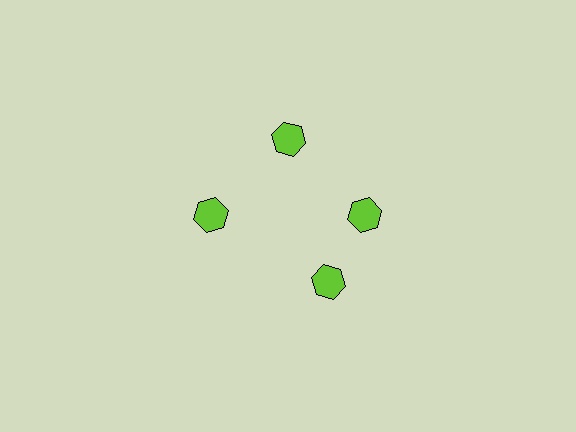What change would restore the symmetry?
The symmetry would be restored by rotating it back into even spacing with its neighbors so that all 4 hexagons sit at equal angles and equal distance from the center.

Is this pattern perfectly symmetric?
No. The 4 lime hexagons are arranged in a ring, but one element near the 6 o'clock position is rotated out of alignment along the ring, breaking the 4-fold rotational symmetry.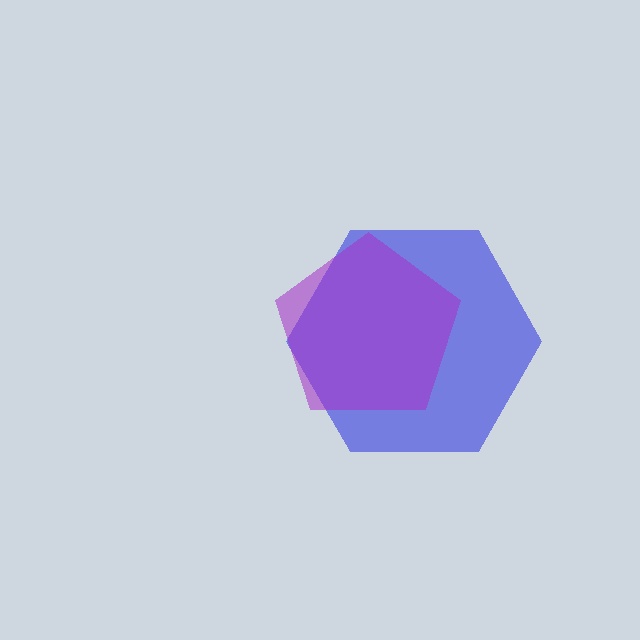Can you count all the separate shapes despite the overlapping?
Yes, there are 2 separate shapes.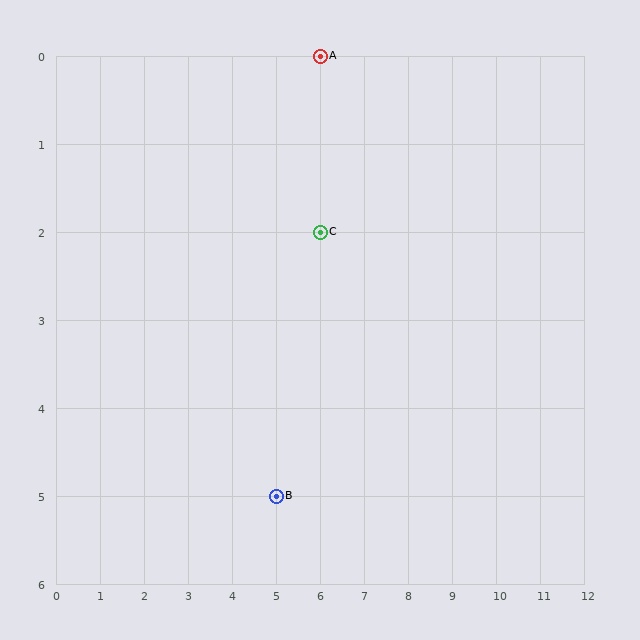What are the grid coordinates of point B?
Point B is at grid coordinates (5, 5).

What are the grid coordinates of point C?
Point C is at grid coordinates (6, 2).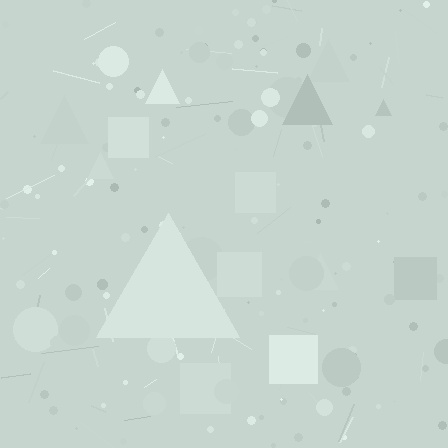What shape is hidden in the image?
A triangle is hidden in the image.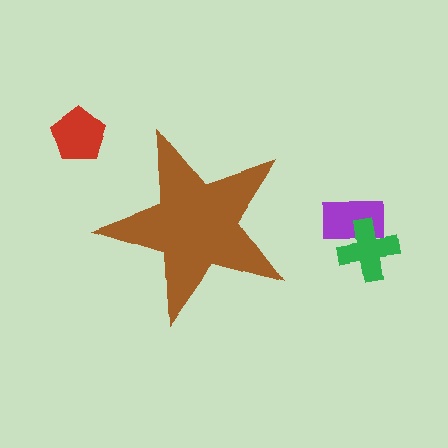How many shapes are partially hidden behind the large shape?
0 shapes are partially hidden.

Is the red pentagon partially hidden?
No, the red pentagon is fully visible.